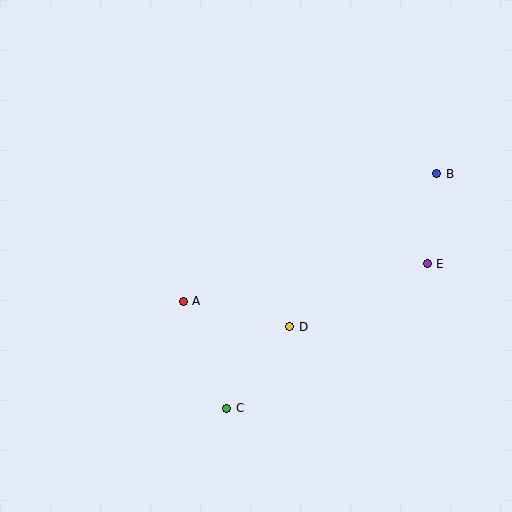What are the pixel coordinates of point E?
Point E is at (427, 264).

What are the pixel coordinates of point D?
Point D is at (290, 327).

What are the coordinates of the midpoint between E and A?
The midpoint between E and A is at (305, 283).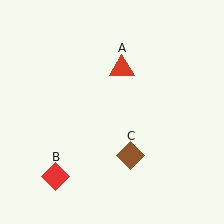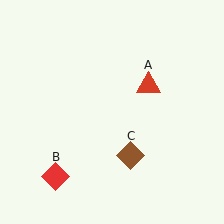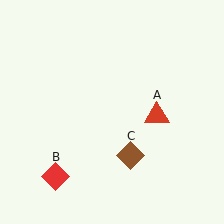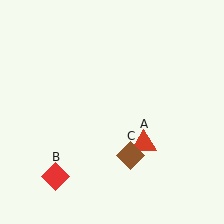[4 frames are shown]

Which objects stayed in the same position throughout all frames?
Red diamond (object B) and brown diamond (object C) remained stationary.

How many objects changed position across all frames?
1 object changed position: red triangle (object A).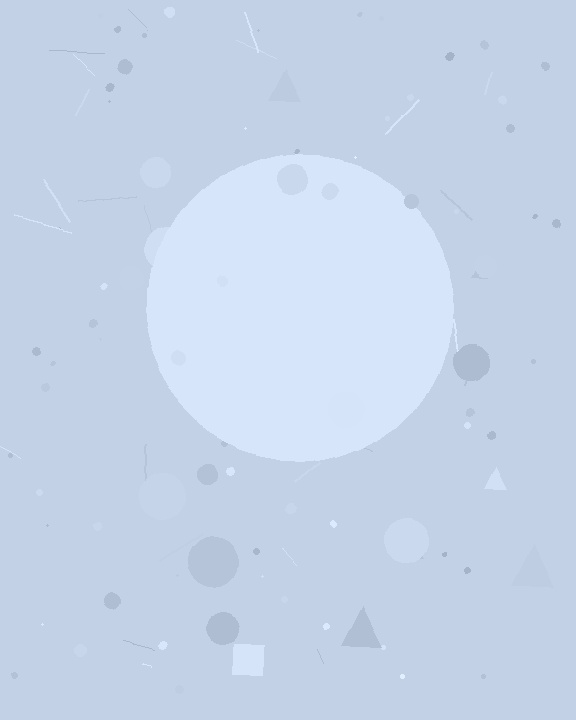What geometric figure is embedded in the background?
A circle is embedded in the background.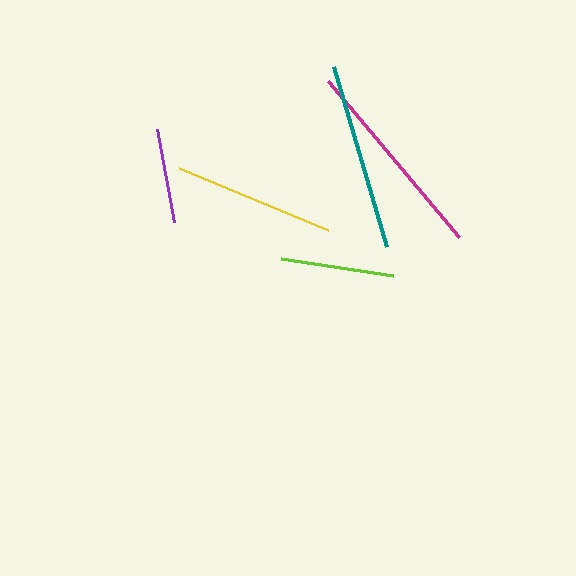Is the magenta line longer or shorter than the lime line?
The magenta line is longer than the lime line.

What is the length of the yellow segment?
The yellow segment is approximately 161 pixels long.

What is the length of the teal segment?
The teal segment is approximately 187 pixels long.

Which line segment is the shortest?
The purple line is the shortest at approximately 95 pixels.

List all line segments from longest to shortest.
From longest to shortest: magenta, teal, yellow, lime, purple.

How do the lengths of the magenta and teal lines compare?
The magenta and teal lines are approximately the same length.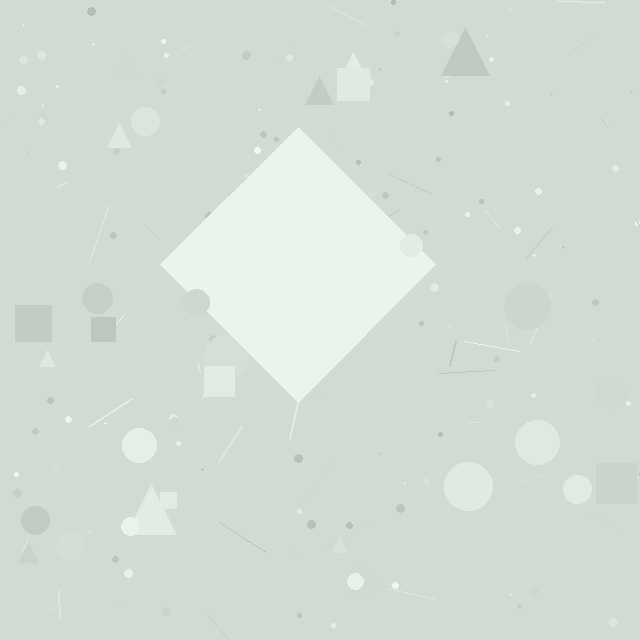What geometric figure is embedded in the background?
A diamond is embedded in the background.